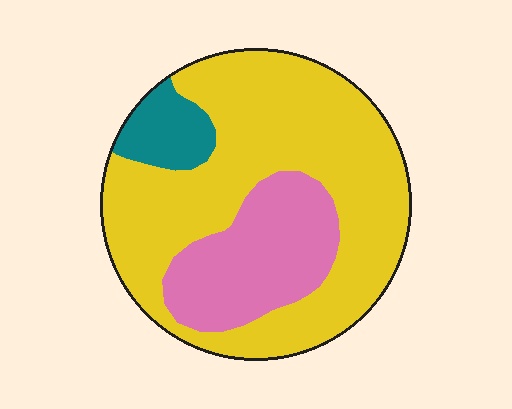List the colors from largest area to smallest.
From largest to smallest: yellow, pink, teal.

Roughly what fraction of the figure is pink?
Pink covers roughly 25% of the figure.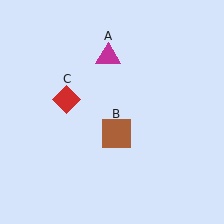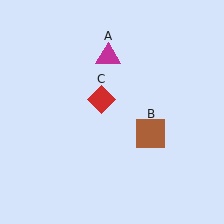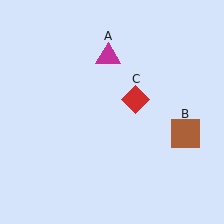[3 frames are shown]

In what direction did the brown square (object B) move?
The brown square (object B) moved right.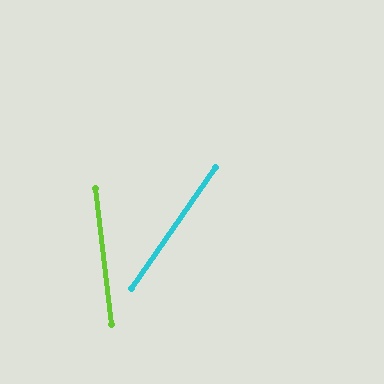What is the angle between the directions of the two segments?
Approximately 42 degrees.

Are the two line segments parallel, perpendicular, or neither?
Neither parallel nor perpendicular — they differ by about 42°.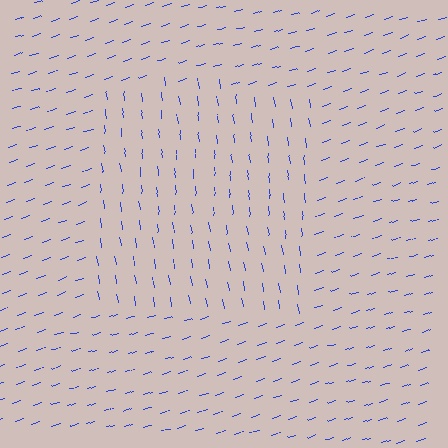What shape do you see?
I see a rectangle.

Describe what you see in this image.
The image is filled with small blue line segments. A rectangle region in the image has lines oriented differently from the surrounding lines, creating a visible texture boundary.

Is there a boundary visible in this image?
Yes, there is a texture boundary formed by a change in line orientation.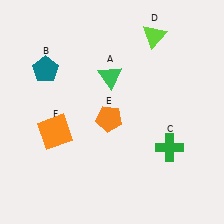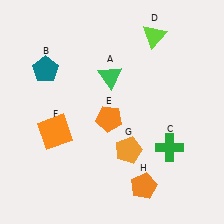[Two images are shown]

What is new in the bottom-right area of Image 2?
An orange pentagon (G) was added in the bottom-right area of Image 2.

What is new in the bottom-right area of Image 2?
An orange pentagon (H) was added in the bottom-right area of Image 2.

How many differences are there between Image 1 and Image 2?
There are 2 differences between the two images.